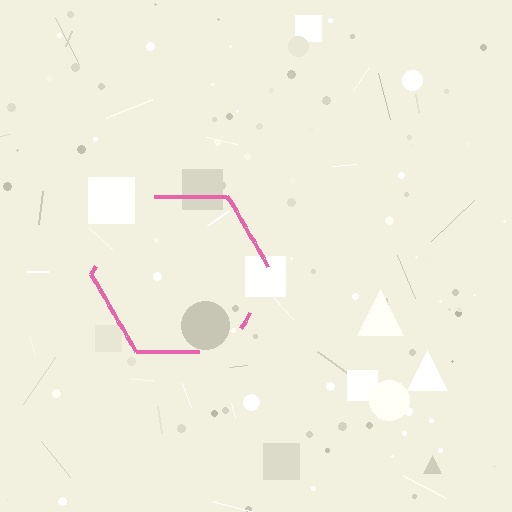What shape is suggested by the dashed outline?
The dashed outline suggests a hexagon.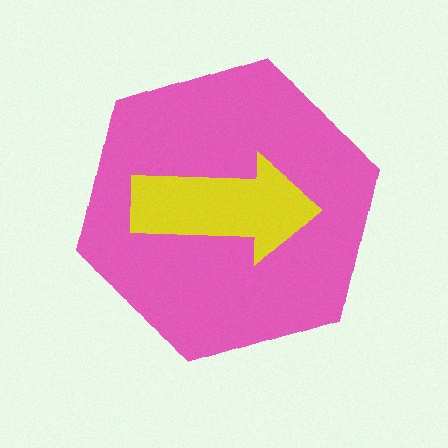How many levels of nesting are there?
2.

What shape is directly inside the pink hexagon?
The yellow arrow.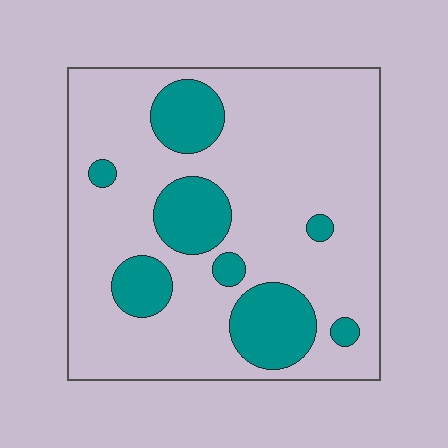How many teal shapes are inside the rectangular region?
8.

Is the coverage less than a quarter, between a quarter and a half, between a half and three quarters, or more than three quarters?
Less than a quarter.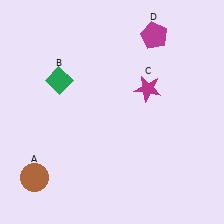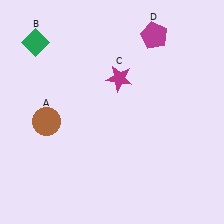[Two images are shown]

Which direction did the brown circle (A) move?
The brown circle (A) moved up.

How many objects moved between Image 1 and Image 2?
3 objects moved between the two images.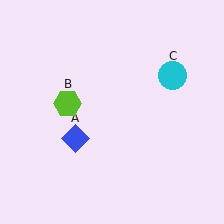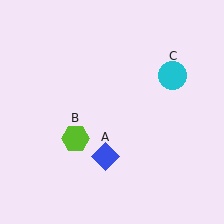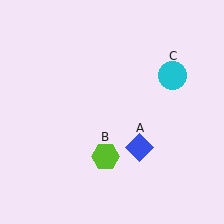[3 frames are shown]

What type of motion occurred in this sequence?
The blue diamond (object A), lime hexagon (object B) rotated counterclockwise around the center of the scene.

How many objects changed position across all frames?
2 objects changed position: blue diamond (object A), lime hexagon (object B).